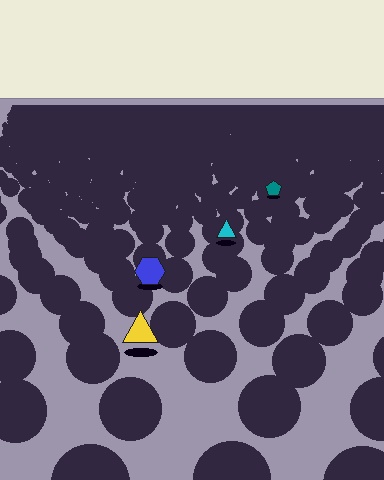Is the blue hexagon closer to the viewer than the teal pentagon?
Yes. The blue hexagon is closer — you can tell from the texture gradient: the ground texture is coarser near it.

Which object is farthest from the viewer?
The teal pentagon is farthest from the viewer. It appears smaller and the ground texture around it is denser.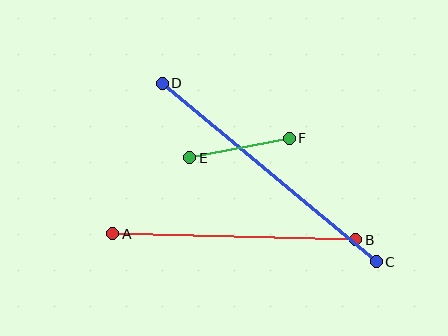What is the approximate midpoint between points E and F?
The midpoint is at approximately (240, 148) pixels.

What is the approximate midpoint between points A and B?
The midpoint is at approximately (234, 237) pixels.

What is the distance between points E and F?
The distance is approximately 102 pixels.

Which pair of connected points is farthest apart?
Points C and D are farthest apart.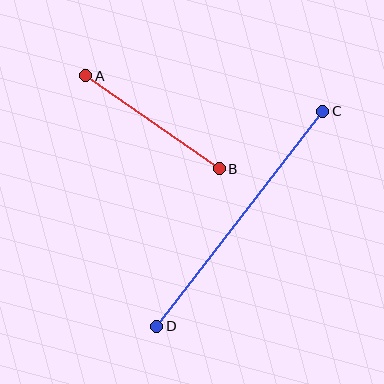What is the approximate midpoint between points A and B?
The midpoint is at approximately (152, 122) pixels.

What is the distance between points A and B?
The distance is approximately 163 pixels.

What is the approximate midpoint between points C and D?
The midpoint is at approximately (240, 219) pixels.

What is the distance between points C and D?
The distance is approximately 271 pixels.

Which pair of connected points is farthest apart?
Points C and D are farthest apart.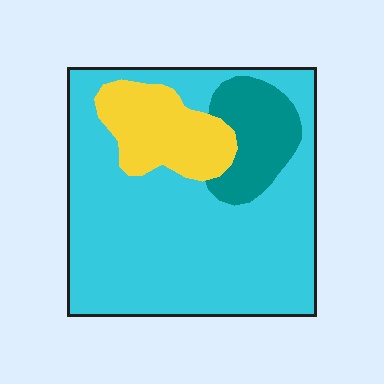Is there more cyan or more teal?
Cyan.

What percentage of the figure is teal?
Teal takes up about one eighth (1/8) of the figure.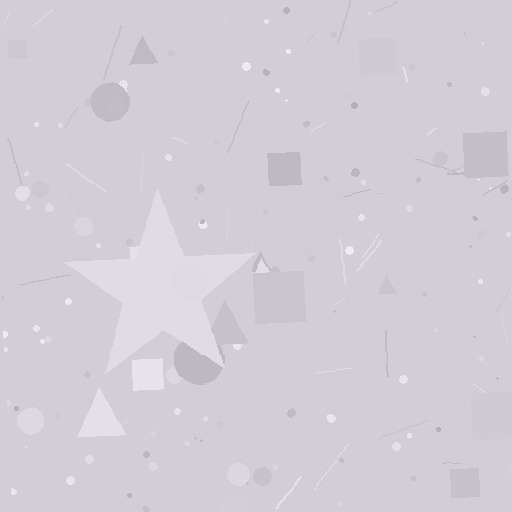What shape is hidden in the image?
A star is hidden in the image.